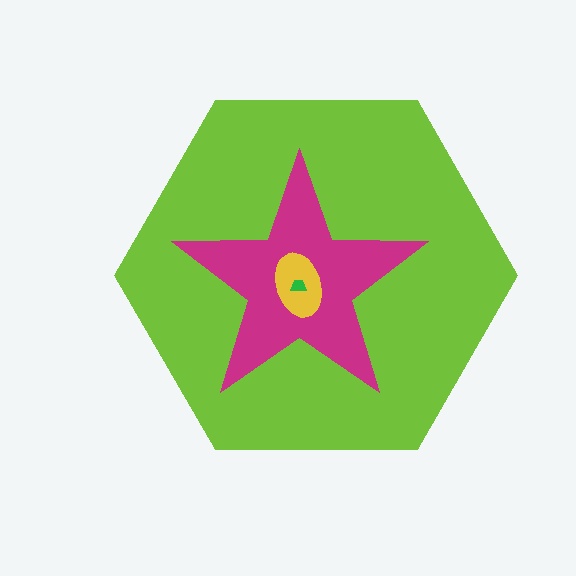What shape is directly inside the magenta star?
The yellow ellipse.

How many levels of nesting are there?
4.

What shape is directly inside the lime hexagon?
The magenta star.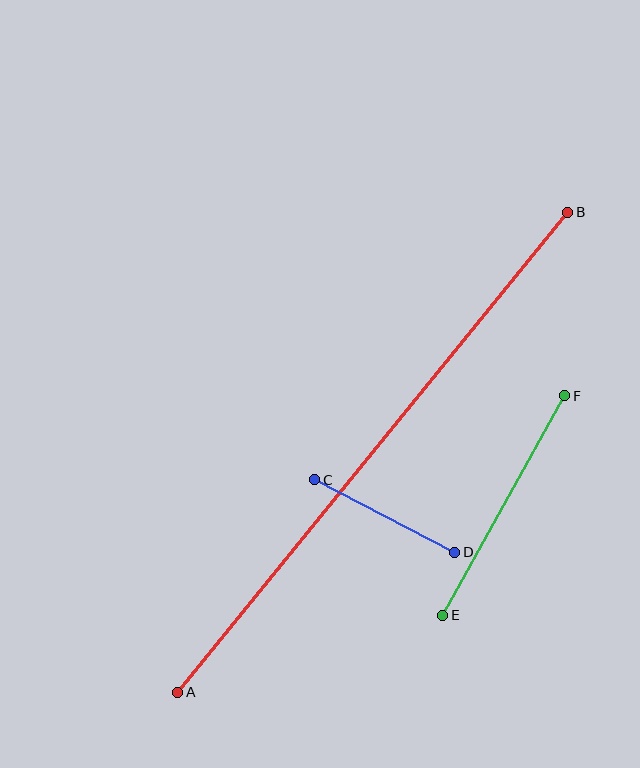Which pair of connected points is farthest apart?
Points A and B are farthest apart.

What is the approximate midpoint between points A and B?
The midpoint is at approximately (373, 452) pixels.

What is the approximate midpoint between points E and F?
The midpoint is at approximately (504, 506) pixels.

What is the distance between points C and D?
The distance is approximately 157 pixels.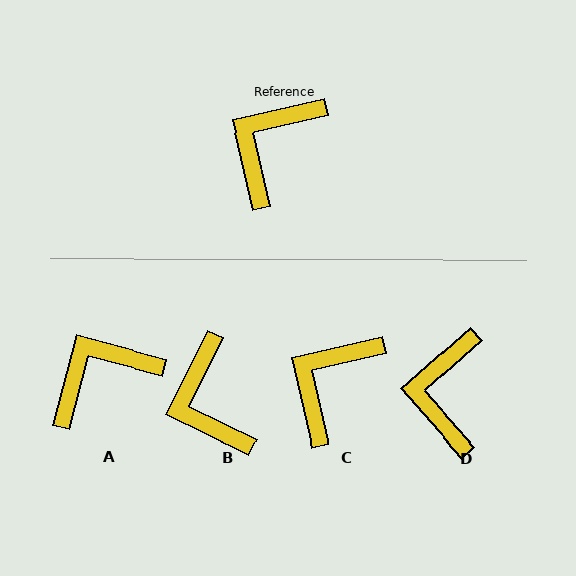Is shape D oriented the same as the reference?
No, it is off by about 29 degrees.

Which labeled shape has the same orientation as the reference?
C.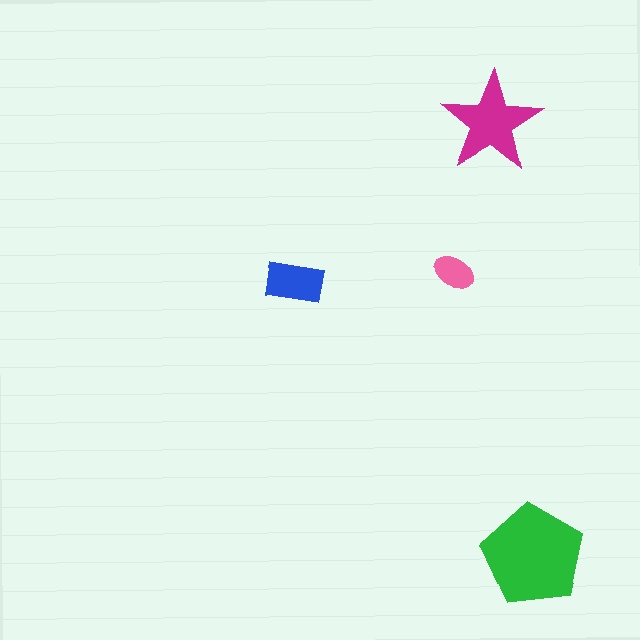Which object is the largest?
The green pentagon.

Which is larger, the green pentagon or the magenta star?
The green pentagon.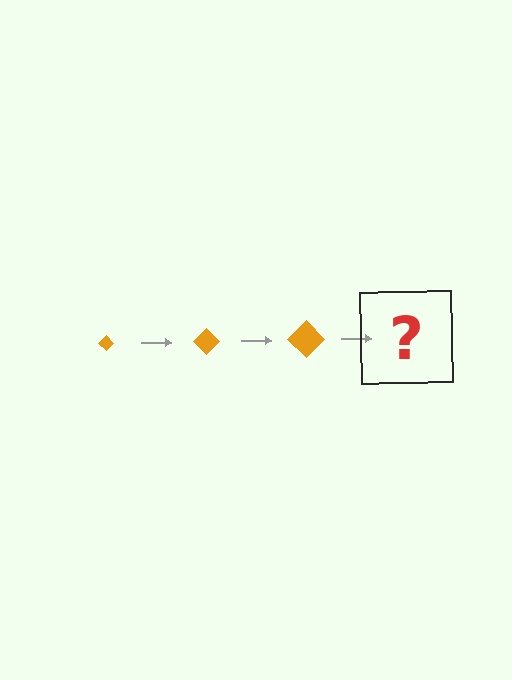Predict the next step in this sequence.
The next step is an orange diamond, larger than the previous one.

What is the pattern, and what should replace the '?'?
The pattern is that the diamond gets progressively larger each step. The '?' should be an orange diamond, larger than the previous one.